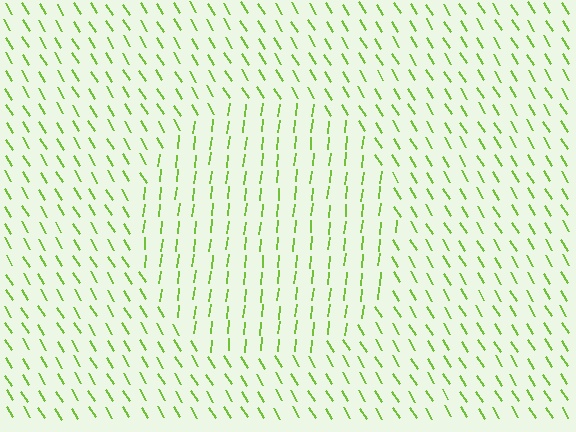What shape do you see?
I see a circle.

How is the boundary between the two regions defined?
The boundary is defined purely by a change in line orientation (approximately 38 degrees difference). All lines are the same color and thickness.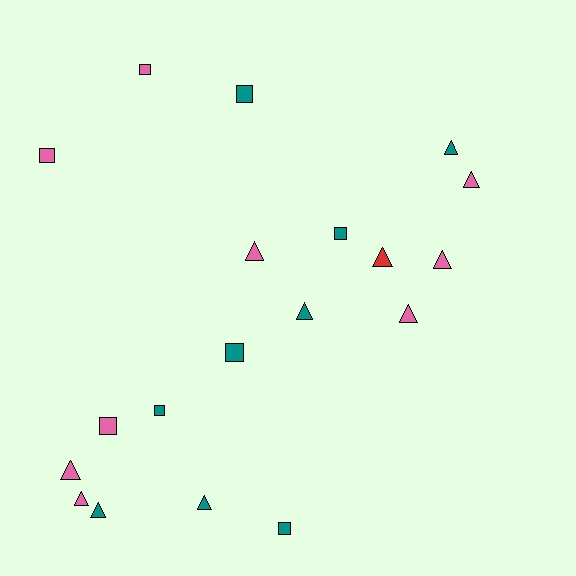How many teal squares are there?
There are 5 teal squares.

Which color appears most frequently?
Teal, with 9 objects.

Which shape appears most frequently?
Triangle, with 11 objects.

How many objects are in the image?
There are 19 objects.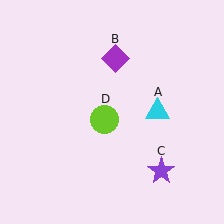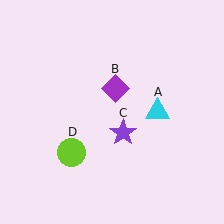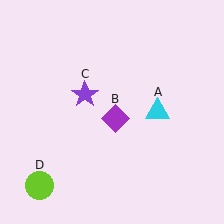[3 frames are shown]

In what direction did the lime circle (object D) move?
The lime circle (object D) moved down and to the left.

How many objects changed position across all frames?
3 objects changed position: purple diamond (object B), purple star (object C), lime circle (object D).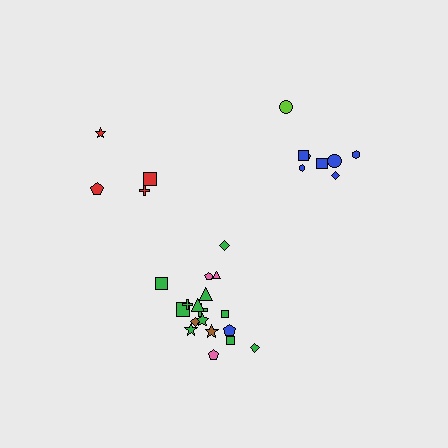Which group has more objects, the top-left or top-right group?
The top-right group.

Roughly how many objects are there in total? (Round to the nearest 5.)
Roughly 30 objects in total.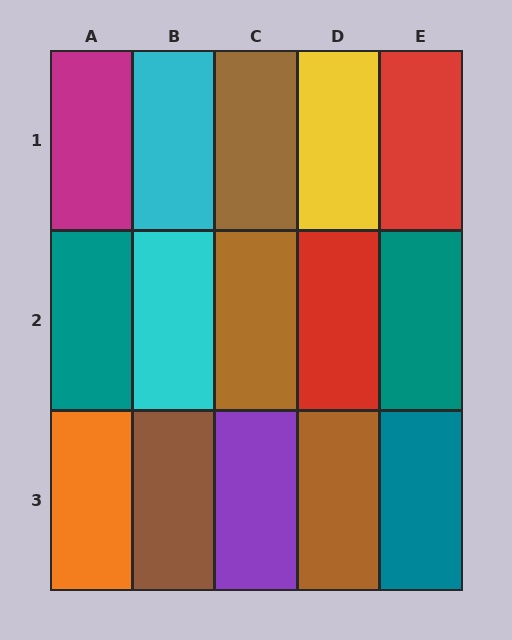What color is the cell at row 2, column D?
Red.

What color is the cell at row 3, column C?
Purple.